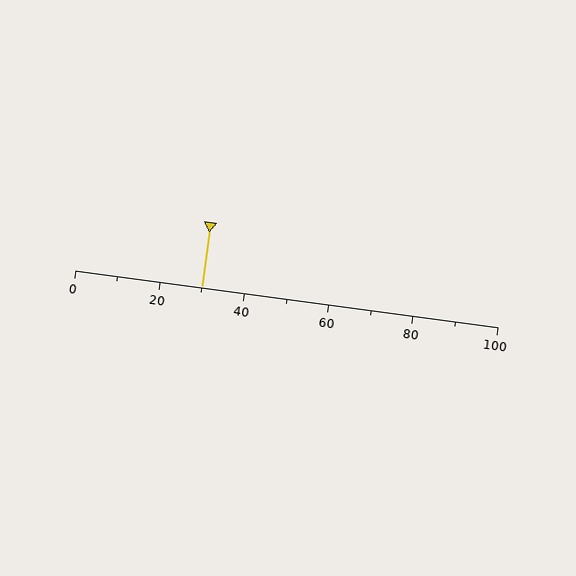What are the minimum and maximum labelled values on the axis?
The axis runs from 0 to 100.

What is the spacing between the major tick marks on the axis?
The major ticks are spaced 20 apart.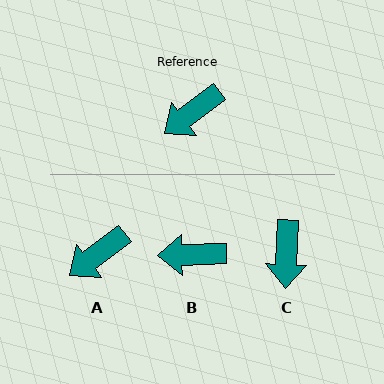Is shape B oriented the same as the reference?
No, it is off by about 36 degrees.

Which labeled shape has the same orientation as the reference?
A.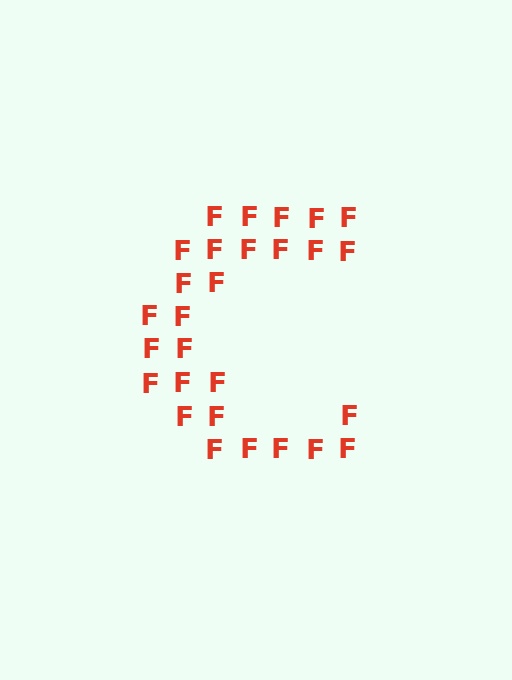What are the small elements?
The small elements are letter F's.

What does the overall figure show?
The overall figure shows the letter C.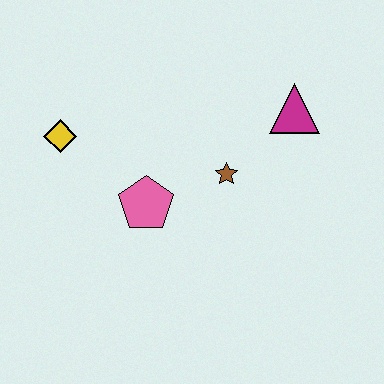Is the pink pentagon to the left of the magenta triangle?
Yes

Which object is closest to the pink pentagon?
The brown star is closest to the pink pentagon.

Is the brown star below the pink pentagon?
No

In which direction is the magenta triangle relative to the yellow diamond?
The magenta triangle is to the right of the yellow diamond.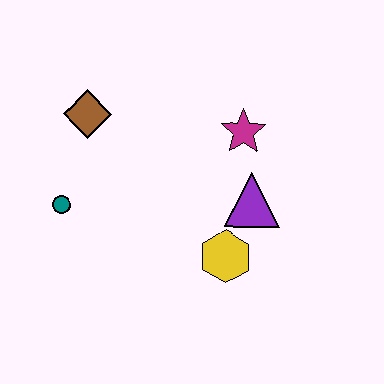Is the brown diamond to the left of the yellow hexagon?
Yes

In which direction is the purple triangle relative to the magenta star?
The purple triangle is below the magenta star.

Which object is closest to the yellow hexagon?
The purple triangle is closest to the yellow hexagon.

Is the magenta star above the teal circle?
Yes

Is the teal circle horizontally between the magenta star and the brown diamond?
No